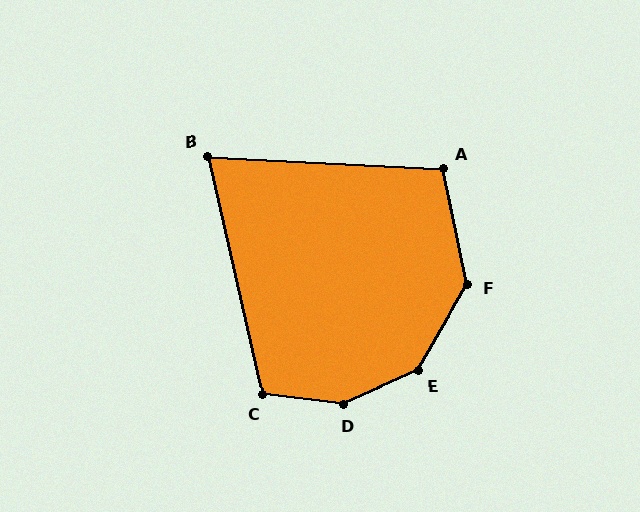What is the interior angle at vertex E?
Approximately 145 degrees (obtuse).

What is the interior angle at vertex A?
Approximately 105 degrees (obtuse).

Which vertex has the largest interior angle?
D, at approximately 148 degrees.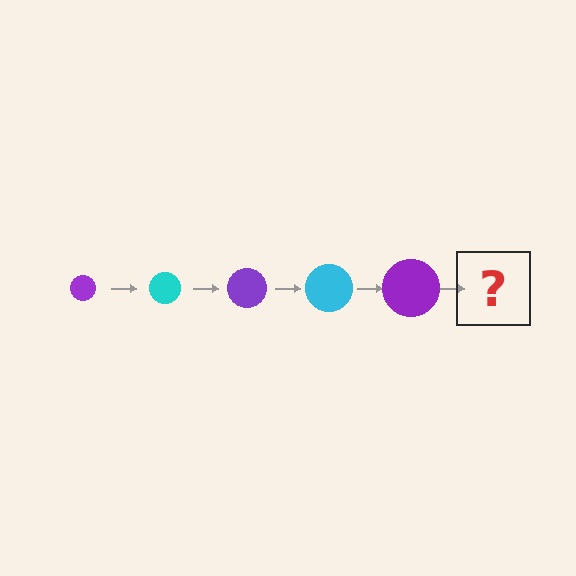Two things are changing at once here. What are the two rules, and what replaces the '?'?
The two rules are that the circle grows larger each step and the color cycles through purple and cyan. The '?' should be a cyan circle, larger than the previous one.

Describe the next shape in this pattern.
It should be a cyan circle, larger than the previous one.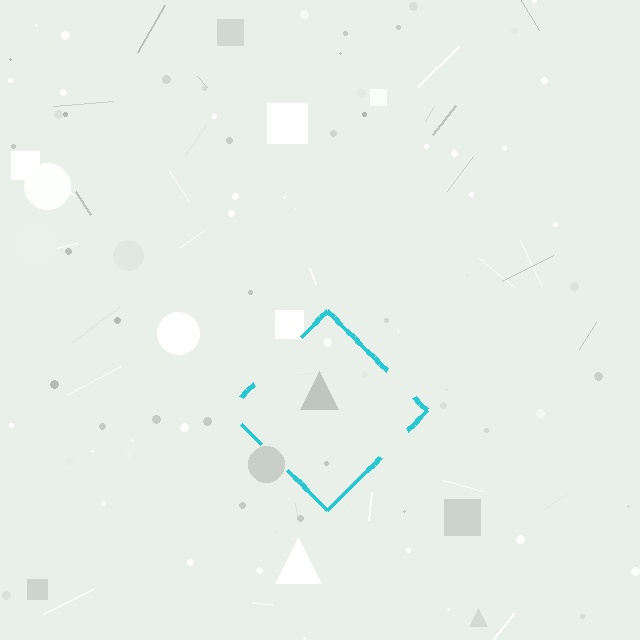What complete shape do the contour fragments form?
The contour fragments form a diamond.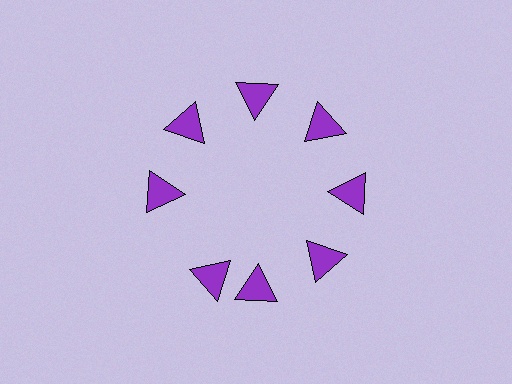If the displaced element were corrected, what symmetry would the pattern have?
It would have 8-fold rotational symmetry — the pattern would map onto itself every 45 degrees.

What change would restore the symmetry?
The symmetry would be restored by rotating it back into even spacing with its neighbors so that all 8 triangles sit at equal angles and equal distance from the center.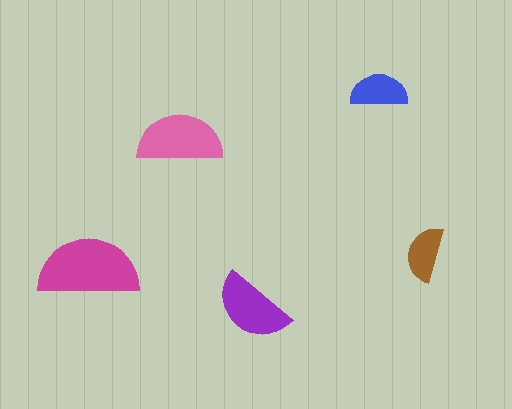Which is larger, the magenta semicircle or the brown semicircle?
The magenta one.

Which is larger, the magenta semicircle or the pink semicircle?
The magenta one.